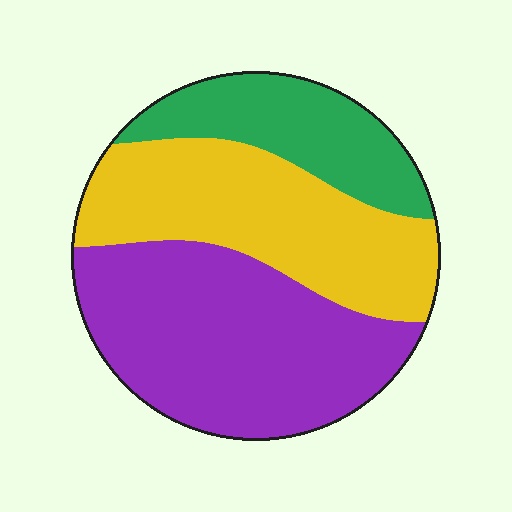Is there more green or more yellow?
Yellow.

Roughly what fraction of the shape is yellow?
Yellow takes up between a third and a half of the shape.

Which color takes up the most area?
Purple, at roughly 45%.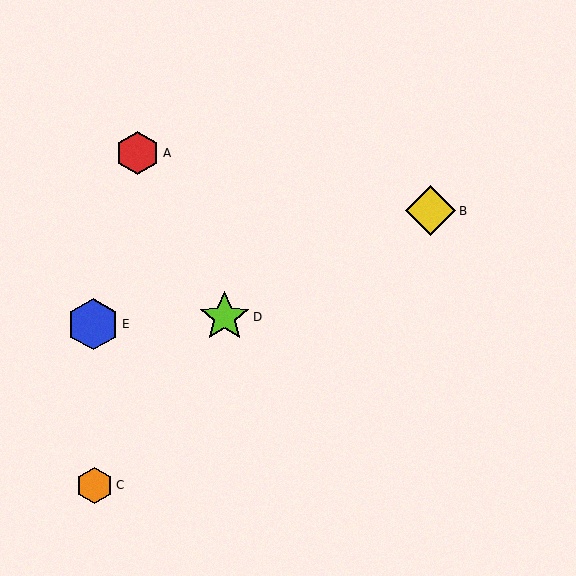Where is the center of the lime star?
The center of the lime star is at (224, 317).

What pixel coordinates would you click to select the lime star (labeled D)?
Click at (224, 317) to select the lime star D.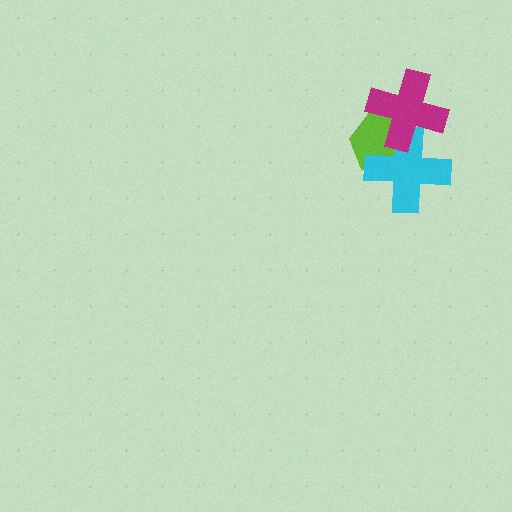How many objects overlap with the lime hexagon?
2 objects overlap with the lime hexagon.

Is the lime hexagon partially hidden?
Yes, it is partially covered by another shape.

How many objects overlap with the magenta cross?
2 objects overlap with the magenta cross.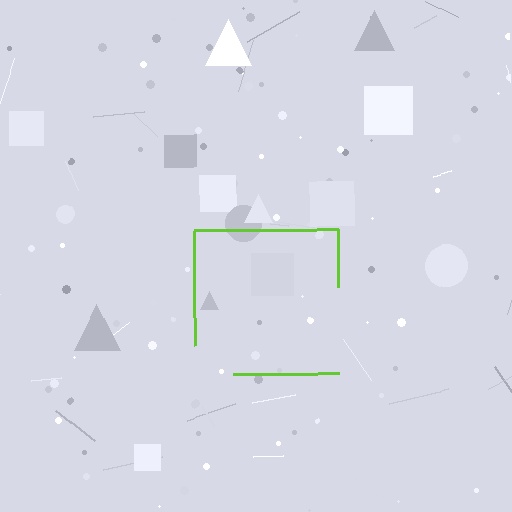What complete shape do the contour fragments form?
The contour fragments form a square.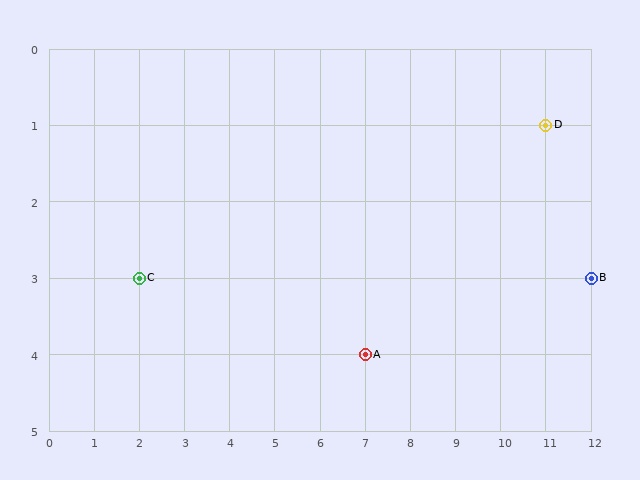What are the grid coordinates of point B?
Point B is at grid coordinates (12, 3).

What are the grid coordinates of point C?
Point C is at grid coordinates (2, 3).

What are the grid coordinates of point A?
Point A is at grid coordinates (7, 4).